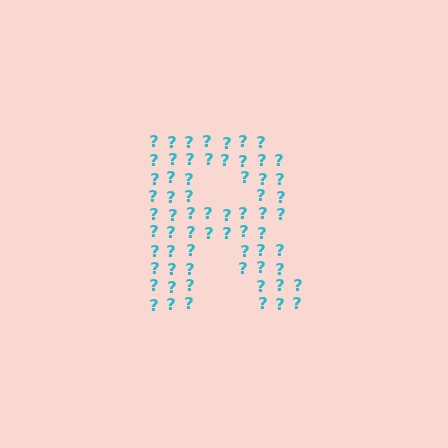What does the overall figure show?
The overall figure shows the letter R.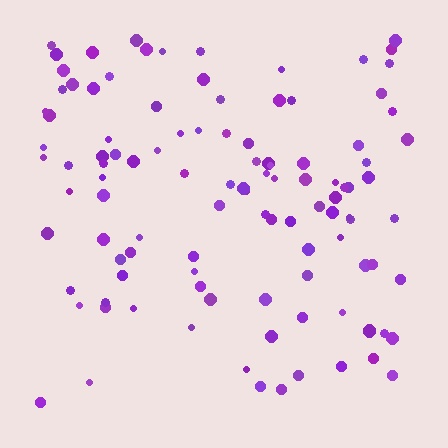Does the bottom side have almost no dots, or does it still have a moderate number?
Still a moderate number, just noticeably fewer than the top.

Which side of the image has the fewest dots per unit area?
The bottom.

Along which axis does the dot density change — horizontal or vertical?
Vertical.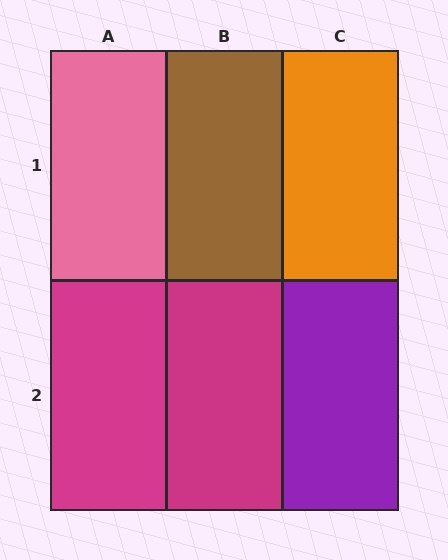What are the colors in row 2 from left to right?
Magenta, magenta, purple.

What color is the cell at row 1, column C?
Orange.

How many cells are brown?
1 cell is brown.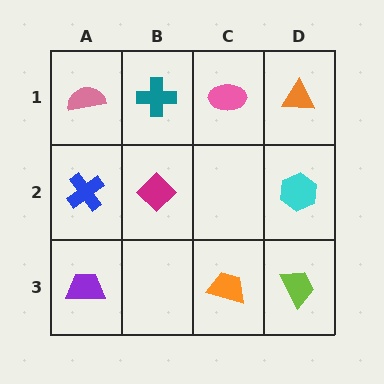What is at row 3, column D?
A lime trapezoid.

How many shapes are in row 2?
3 shapes.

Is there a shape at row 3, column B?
No, that cell is empty.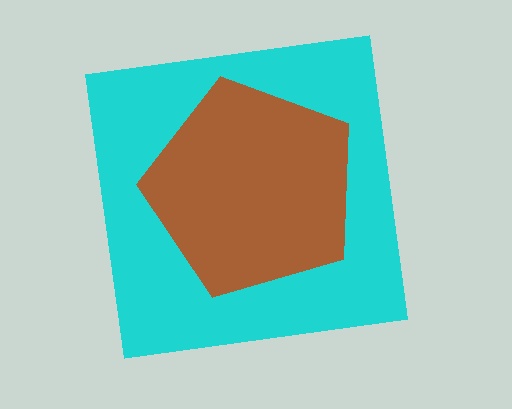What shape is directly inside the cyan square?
The brown pentagon.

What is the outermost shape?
The cyan square.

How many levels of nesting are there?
2.